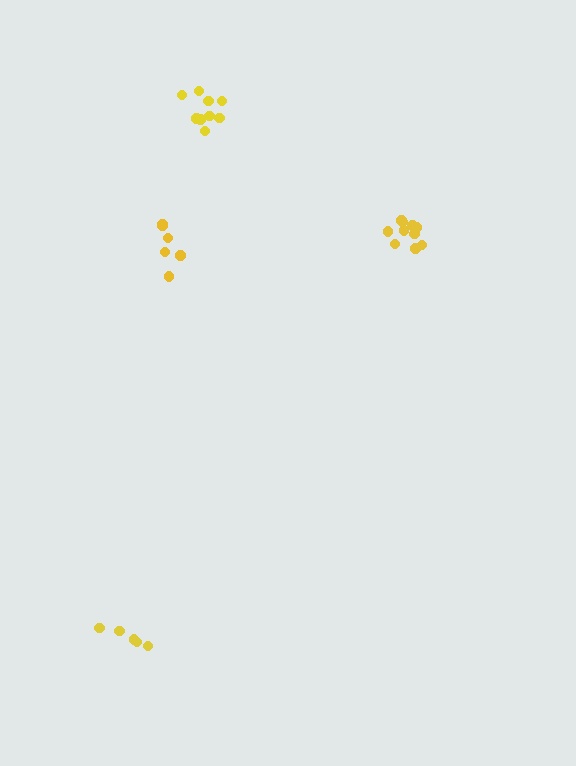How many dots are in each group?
Group 1: 10 dots, Group 2: 9 dots, Group 3: 6 dots, Group 4: 5 dots (30 total).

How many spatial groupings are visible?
There are 4 spatial groupings.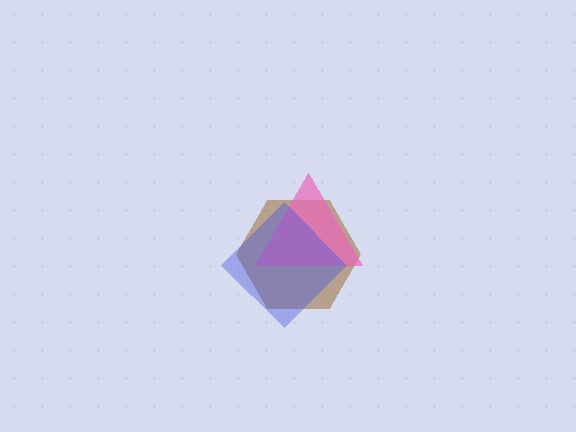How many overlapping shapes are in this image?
There are 3 overlapping shapes in the image.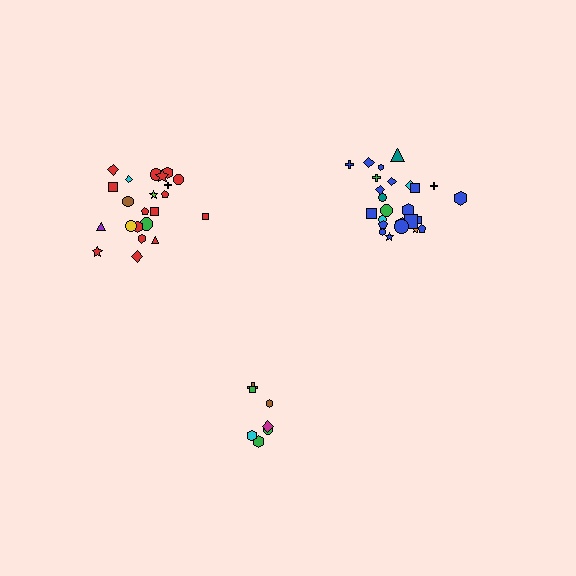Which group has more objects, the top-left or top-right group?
The top-right group.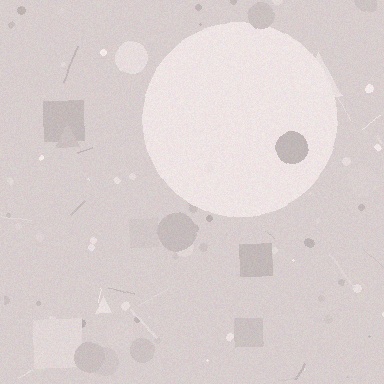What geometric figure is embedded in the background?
A circle is embedded in the background.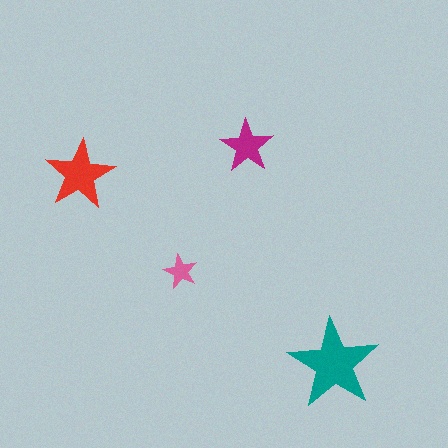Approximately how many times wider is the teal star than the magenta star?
About 1.5 times wider.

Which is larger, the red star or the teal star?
The teal one.